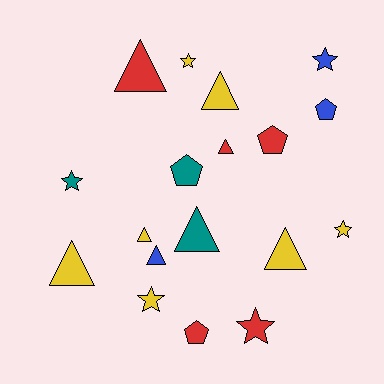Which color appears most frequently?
Yellow, with 7 objects.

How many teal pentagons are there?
There is 1 teal pentagon.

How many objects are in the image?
There are 18 objects.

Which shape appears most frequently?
Triangle, with 8 objects.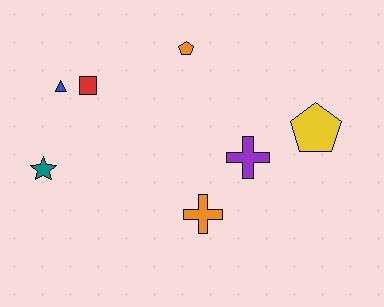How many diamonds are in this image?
There are no diamonds.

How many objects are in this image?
There are 7 objects.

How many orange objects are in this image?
There are 2 orange objects.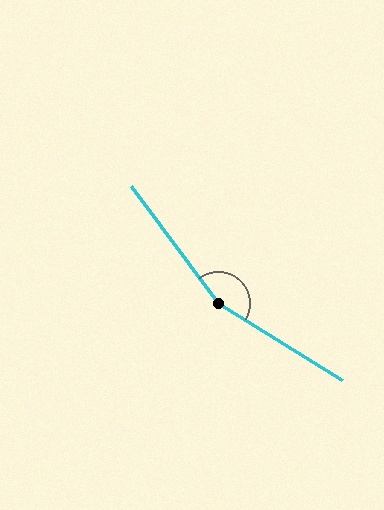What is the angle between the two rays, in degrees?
Approximately 158 degrees.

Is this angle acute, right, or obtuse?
It is obtuse.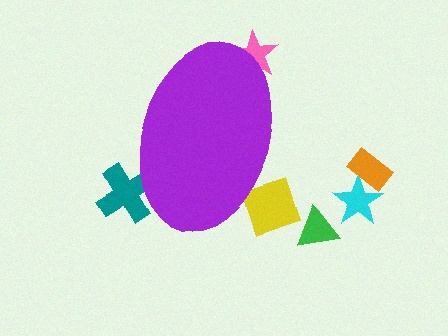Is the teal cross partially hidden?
Yes, the teal cross is partially hidden behind the purple ellipse.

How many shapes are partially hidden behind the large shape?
3 shapes are partially hidden.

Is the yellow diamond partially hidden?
Yes, the yellow diamond is partially hidden behind the purple ellipse.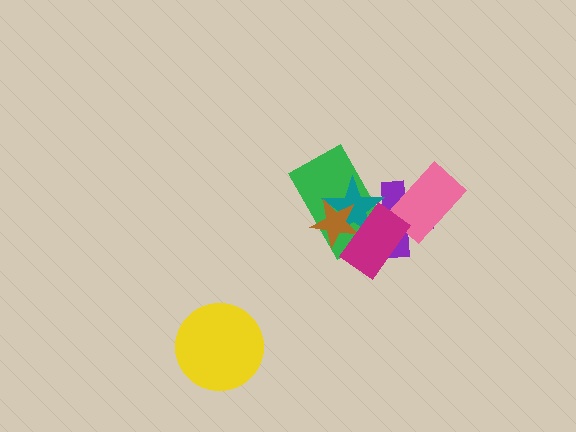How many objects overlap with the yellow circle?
0 objects overlap with the yellow circle.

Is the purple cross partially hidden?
Yes, it is partially covered by another shape.